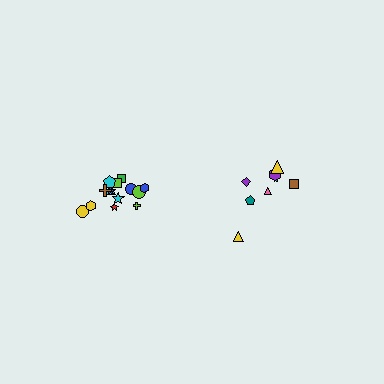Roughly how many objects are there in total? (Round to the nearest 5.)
Roughly 25 objects in total.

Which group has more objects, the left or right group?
The left group.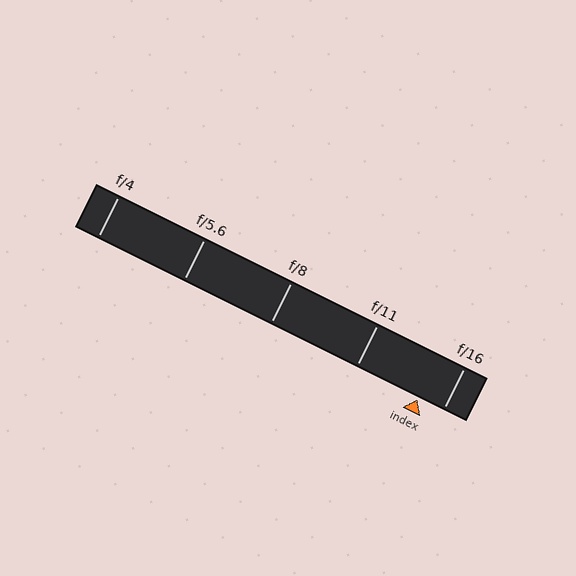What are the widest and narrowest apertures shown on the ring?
The widest aperture shown is f/4 and the narrowest is f/16.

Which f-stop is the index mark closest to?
The index mark is closest to f/16.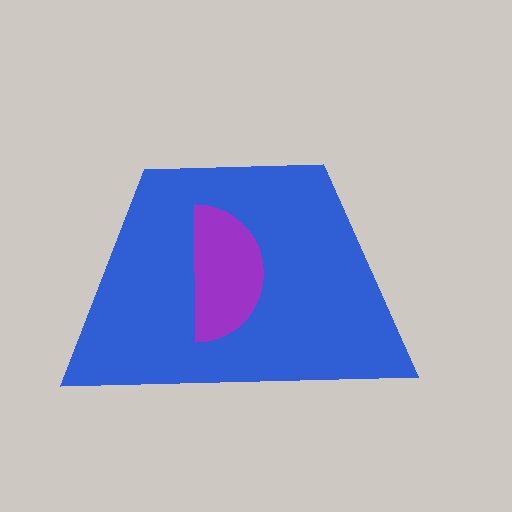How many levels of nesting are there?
2.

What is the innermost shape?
The purple semicircle.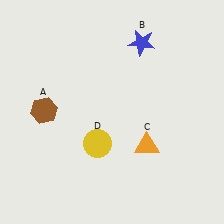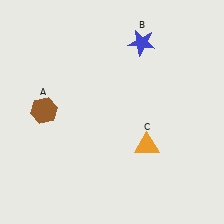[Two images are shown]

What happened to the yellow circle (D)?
The yellow circle (D) was removed in Image 2. It was in the bottom-left area of Image 1.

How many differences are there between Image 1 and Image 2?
There is 1 difference between the two images.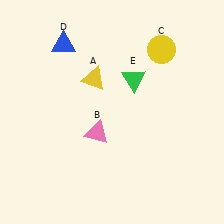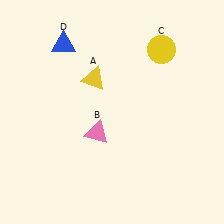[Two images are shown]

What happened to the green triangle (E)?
The green triangle (E) was removed in Image 2. It was in the top-right area of Image 1.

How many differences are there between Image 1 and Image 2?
There is 1 difference between the two images.